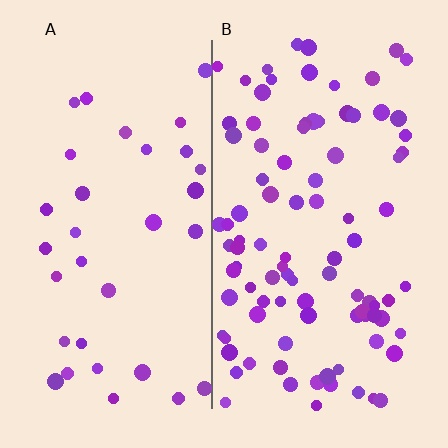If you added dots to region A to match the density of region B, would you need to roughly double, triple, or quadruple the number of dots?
Approximately triple.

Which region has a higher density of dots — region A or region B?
B (the right).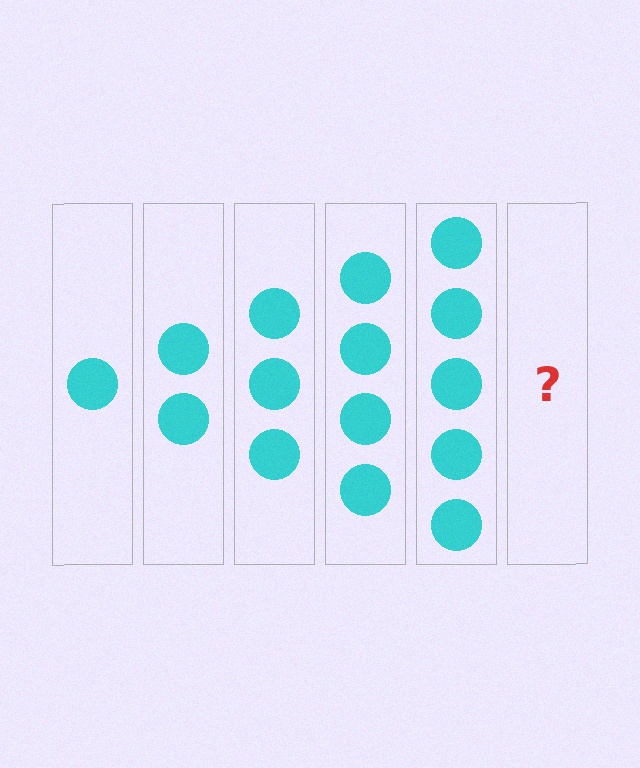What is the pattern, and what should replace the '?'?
The pattern is that each step adds one more circle. The '?' should be 6 circles.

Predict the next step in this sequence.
The next step is 6 circles.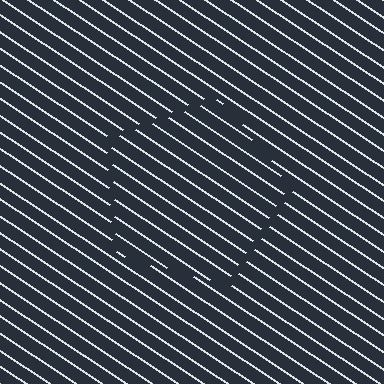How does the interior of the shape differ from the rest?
The interior of the shape contains the same grating, shifted by half a period — the contour is defined by the phase discontinuity where line-ends from the inner and outer gratings abut.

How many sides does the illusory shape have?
5 sides — the line-ends trace a pentagon.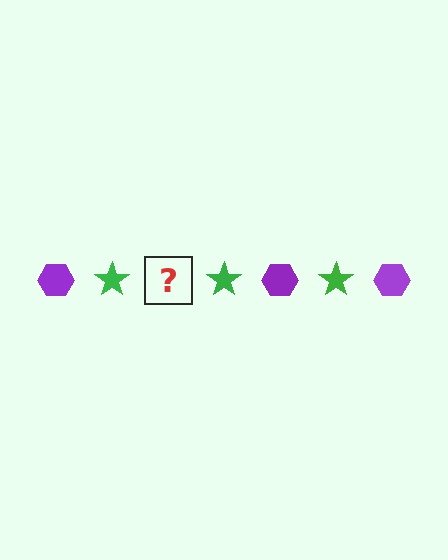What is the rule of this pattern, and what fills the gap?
The rule is that the pattern alternates between purple hexagon and green star. The gap should be filled with a purple hexagon.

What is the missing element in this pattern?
The missing element is a purple hexagon.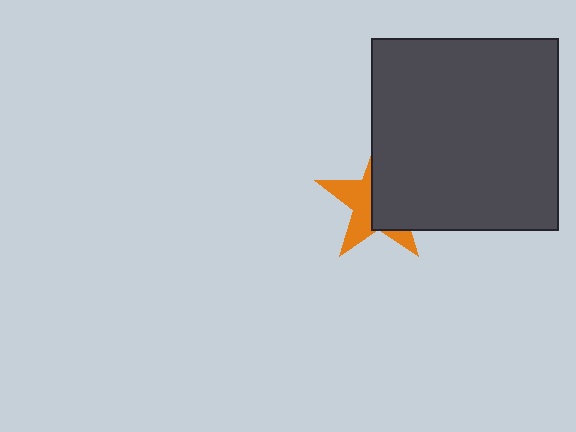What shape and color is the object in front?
The object in front is a dark gray rectangle.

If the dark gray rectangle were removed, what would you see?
You would see the complete orange star.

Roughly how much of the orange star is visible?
About half of it is visible (roughly 46%).